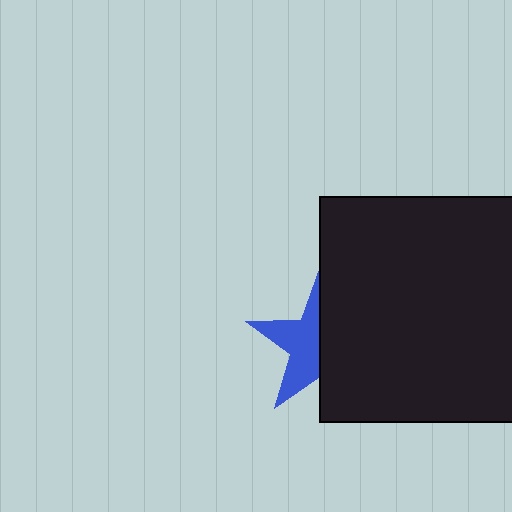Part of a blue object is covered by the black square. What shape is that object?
It is a star.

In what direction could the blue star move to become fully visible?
The blue star could move left. That would shift it out from behind the black square entirely.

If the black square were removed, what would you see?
You would see the complete blue star.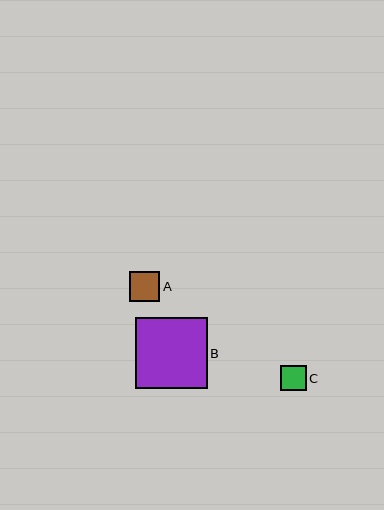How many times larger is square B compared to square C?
Square B is approximately 2.8 times the size of square C.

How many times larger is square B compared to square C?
Square B is approximately 2.8 times the size of square C.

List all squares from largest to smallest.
From largest to smallest: B, A, C.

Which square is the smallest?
Square C is the smallest with a size of approximately 25 pixels.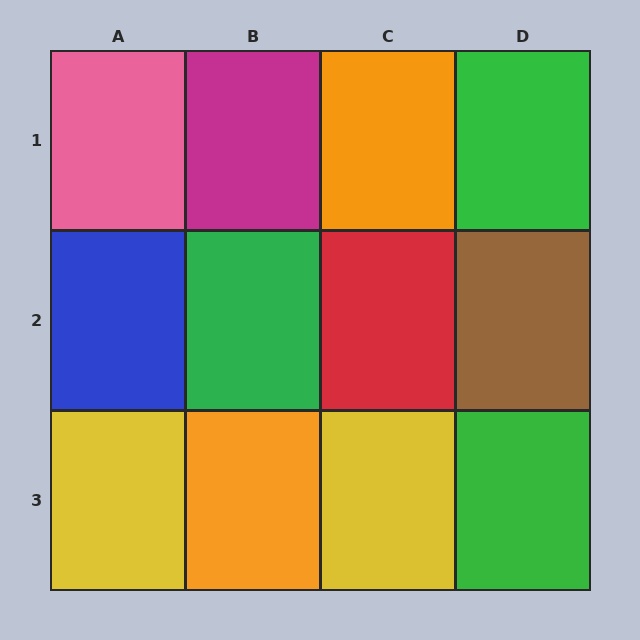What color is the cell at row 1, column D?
Green.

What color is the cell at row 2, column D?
Brown.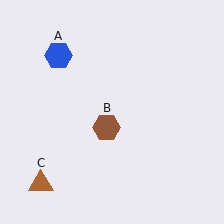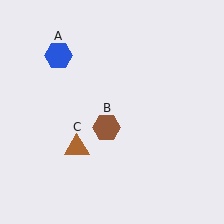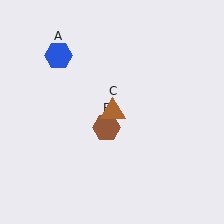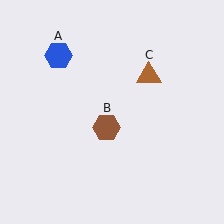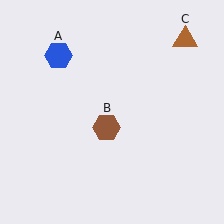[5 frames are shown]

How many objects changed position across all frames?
1 object changed position: brown triangle (object C).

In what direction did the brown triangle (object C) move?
The brown triangle (object C) moved up and to the right.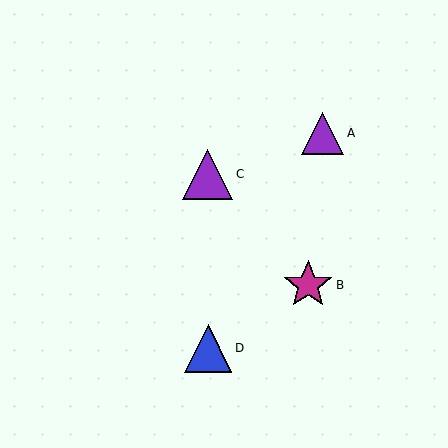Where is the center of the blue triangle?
The center of the blue triangle is at (208, 348).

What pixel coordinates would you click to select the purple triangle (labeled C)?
Click at (208, 174) to select the purple triangle C.